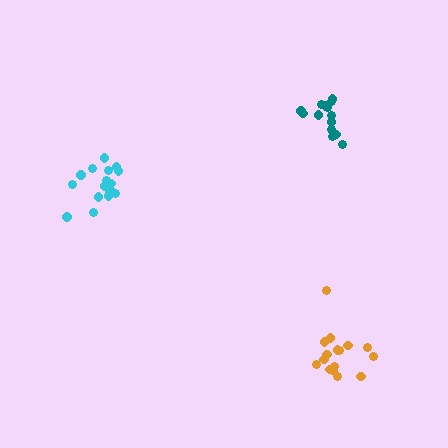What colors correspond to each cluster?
The clusters are colored: orange, teal, cyan.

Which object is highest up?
The teal cluster is topmost.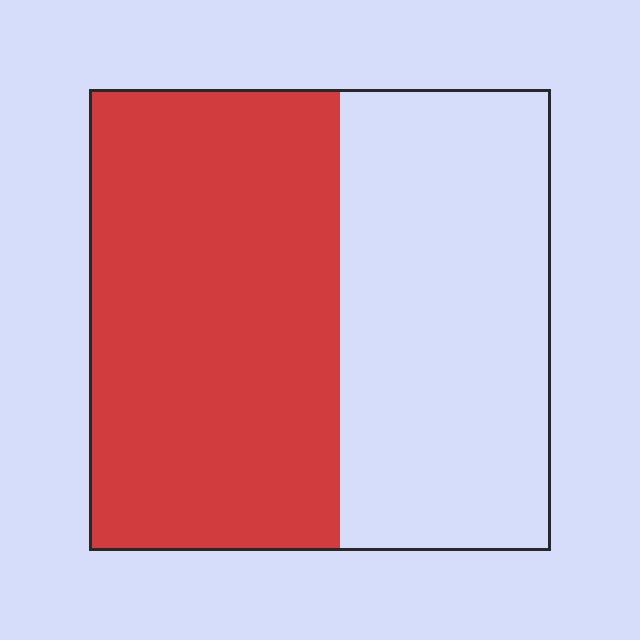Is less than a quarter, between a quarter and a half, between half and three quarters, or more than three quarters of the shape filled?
Between half and three quarters.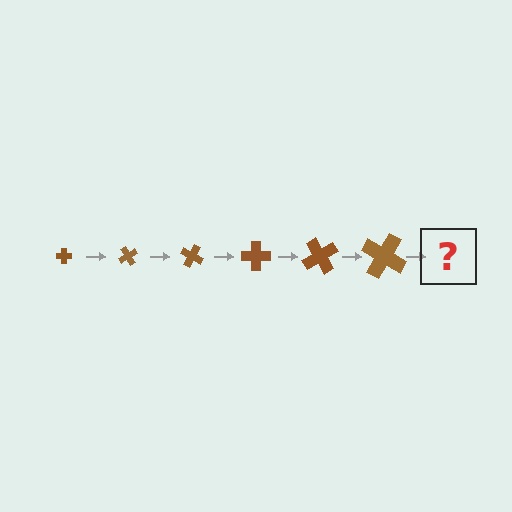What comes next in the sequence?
The next element should be a cross, larger than the previous one and rotated 360 degrees from the start.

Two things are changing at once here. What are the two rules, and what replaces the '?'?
The two rules are that the cross grows larger each step and it rotates 60 degrees each step. The '?' should be a cross, larger than the previous one and rotated 360 degrees from the start.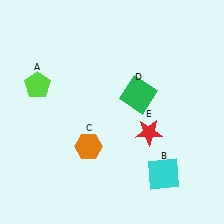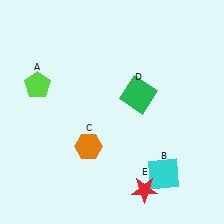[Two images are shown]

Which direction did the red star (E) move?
The red star (E) moved down.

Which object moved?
The red star (E) moved down.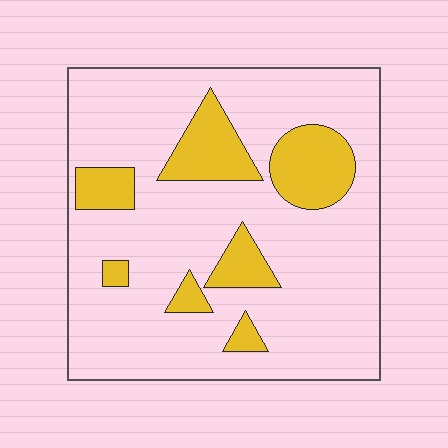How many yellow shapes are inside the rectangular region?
7.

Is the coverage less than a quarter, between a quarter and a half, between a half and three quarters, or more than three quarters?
Less than a quarter.